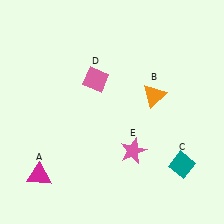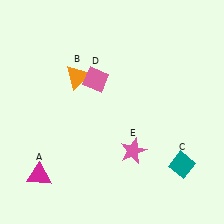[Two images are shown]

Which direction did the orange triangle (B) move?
The orange triangle (B) moved left.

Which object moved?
The orange triangle (B) moved left.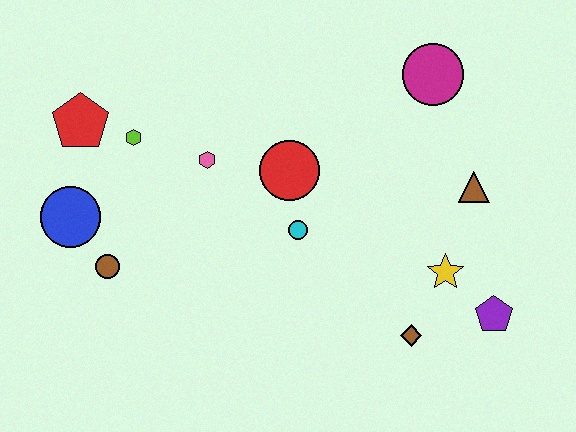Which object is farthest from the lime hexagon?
The purple pentagon is farthest from the lime hexagon.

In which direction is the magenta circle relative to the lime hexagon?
The magenta circle is to the right of the lime hexagon.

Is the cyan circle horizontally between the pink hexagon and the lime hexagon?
No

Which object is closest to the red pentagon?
The lime hexagon is closest to the red pentagon.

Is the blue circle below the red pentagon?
Yes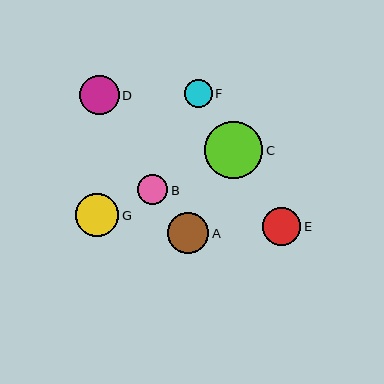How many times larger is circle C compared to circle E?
Circle C is approximately 1.5 times the size of circle E.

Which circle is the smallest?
Circle F is the smallest with a size of approximately 28 pixels.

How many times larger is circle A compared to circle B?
Circle A is approximately 1.4 times the size of circle B.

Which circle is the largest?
Circle C is the largest with a size of approximately 58 pixels.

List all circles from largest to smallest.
From largest to smallest: C, G, A, D, E, B, F.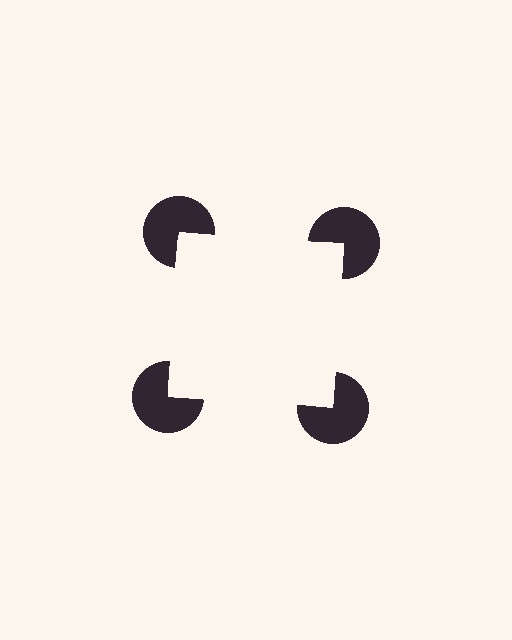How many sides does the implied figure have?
4 sides.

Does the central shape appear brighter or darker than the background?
It typically appears slightly brighter than the background, even though no actual brightness change is drawn.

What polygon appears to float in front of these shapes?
An illusory square — its edges are inferred from the aligned wedge cuts in the pac-man discs, not physically drawn.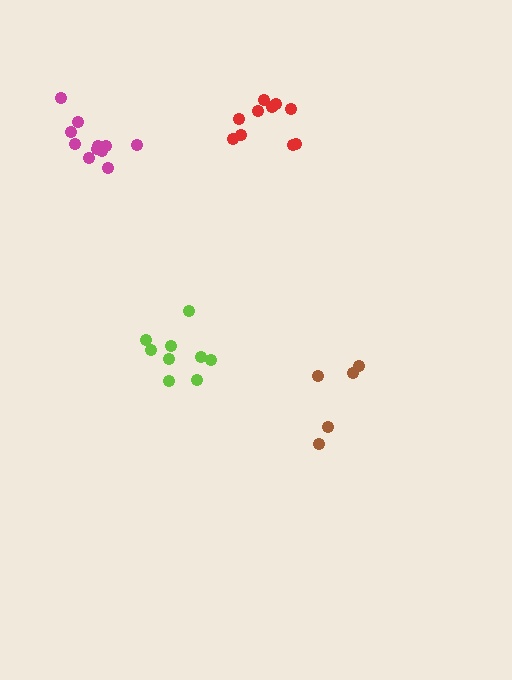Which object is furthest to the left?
The magenta cluster is leftmost.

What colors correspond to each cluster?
The clusters are colored: brown, magenta, red, lime.